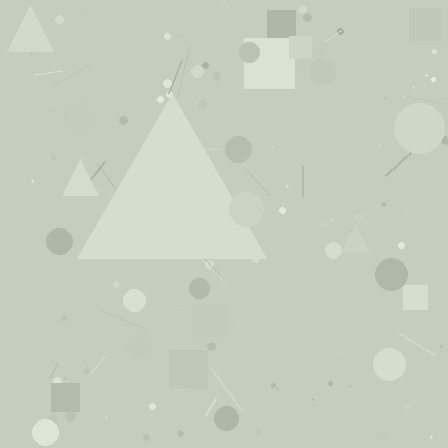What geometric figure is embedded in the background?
A triangle is embedded in the background.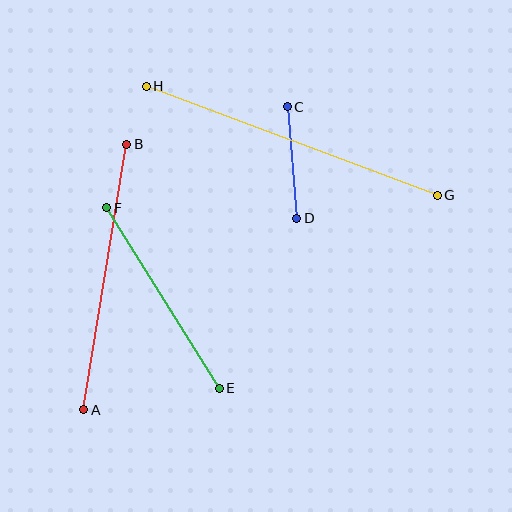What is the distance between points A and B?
The distance is approximately 269 pixels.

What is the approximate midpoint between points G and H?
The midpoint is at approximately (292, 141) pixels.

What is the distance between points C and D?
The distance is approximately 112 pixels.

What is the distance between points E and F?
The distance is approximately 213 pixels.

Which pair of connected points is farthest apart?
Points G and H are farthest apart.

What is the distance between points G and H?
The distance is approximately 311 pixels.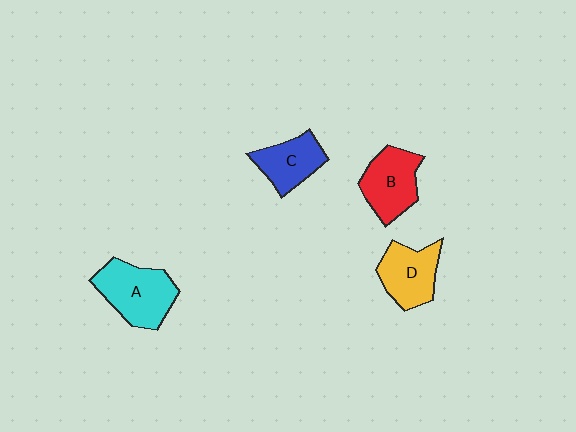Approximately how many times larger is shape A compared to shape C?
Approximately 1.4 times.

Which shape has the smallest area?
Shape C (blue).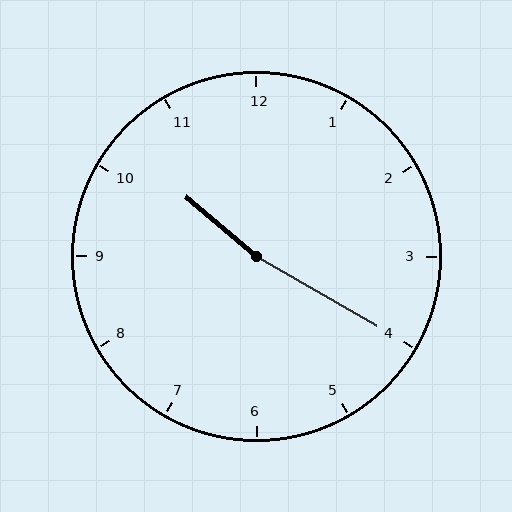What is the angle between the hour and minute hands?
Approximately 170 degrees.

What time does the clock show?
10:20.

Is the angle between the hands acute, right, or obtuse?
It is obtuse.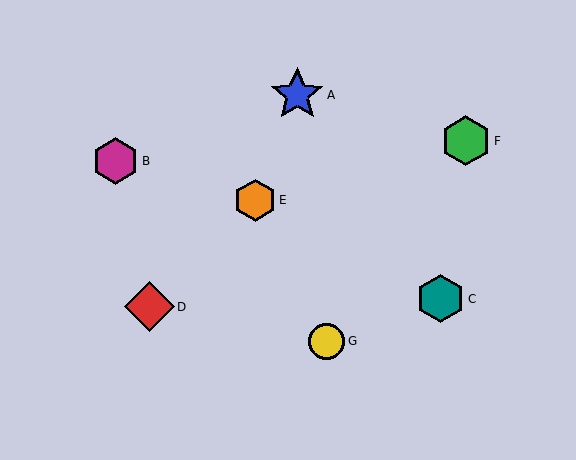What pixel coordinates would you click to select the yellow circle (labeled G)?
Click at (327, 341) to select the yellow circle G.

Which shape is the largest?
The blue star (labeled A) is the largest.